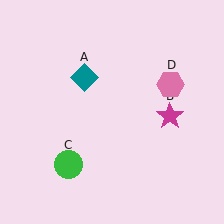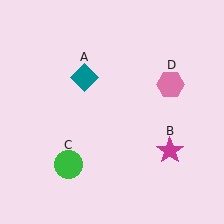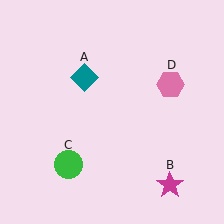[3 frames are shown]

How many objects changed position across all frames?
1 object changed position: magenta star (object B).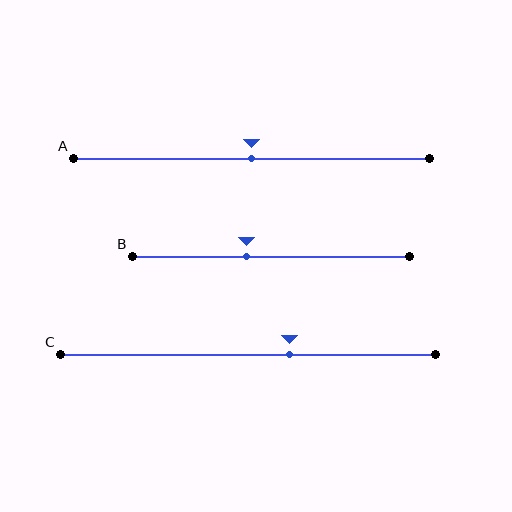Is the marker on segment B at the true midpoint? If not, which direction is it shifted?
No, the marker on segment B is shifted to the left by about 9% of the segment length.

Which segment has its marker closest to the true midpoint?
Segment A has its marker closest to the true midpoint.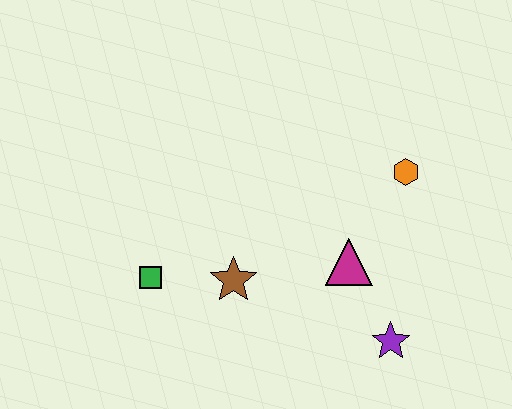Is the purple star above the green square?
No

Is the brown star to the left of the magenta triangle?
Yes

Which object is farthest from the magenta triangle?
The green square is farthest from the magenta triangle.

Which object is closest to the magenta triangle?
The purple star is closest to the magenta triangle.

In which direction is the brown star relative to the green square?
The brown star is to the right of the green square.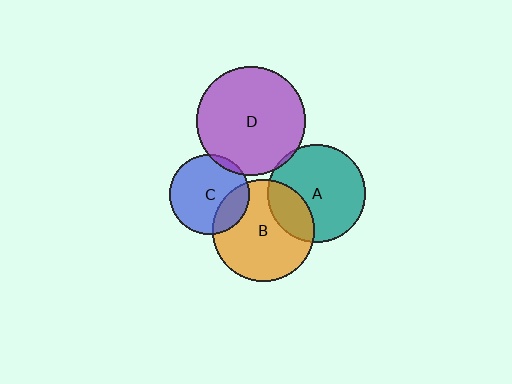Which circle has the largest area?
Circle D (purple).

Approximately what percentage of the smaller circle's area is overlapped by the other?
Approximately 5%.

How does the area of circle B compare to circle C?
Approximately 1.6 times.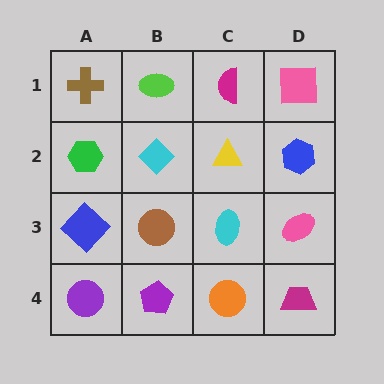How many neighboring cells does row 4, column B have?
3.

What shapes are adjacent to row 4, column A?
A blue diamond (row 3, column A), a purple pentagon (row 4, column B).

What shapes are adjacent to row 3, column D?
A blue hexagon (row 2, column D), a magenta trapezoid (row 4, column D), a cyan ellipse (row 3, column C).